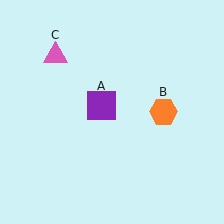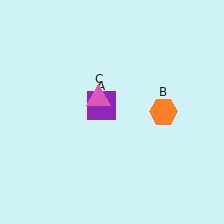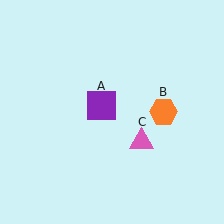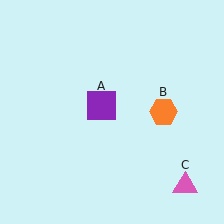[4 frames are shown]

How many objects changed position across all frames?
1 object changed position: pink triangle (object C).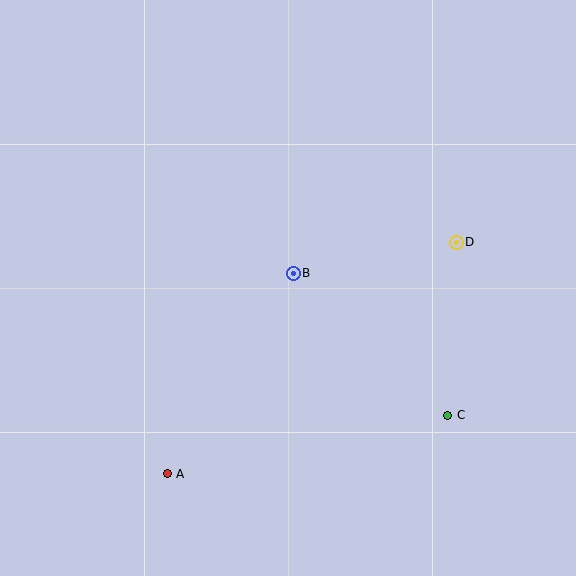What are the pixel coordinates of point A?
Point A is at (167, 474).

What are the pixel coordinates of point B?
Point B is at (293, 273).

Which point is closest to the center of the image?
Point B at (293, 273) is closest to the center.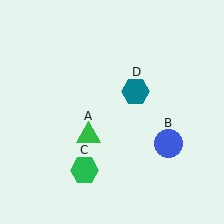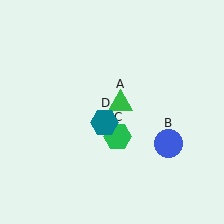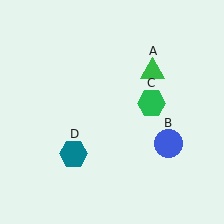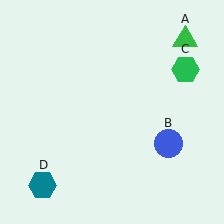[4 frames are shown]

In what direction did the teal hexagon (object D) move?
The teal hexagon (object D) moved down and to the left.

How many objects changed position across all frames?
3 objects changed position: green triangle (object A), green hexagon (object C), teal hexagon (object D).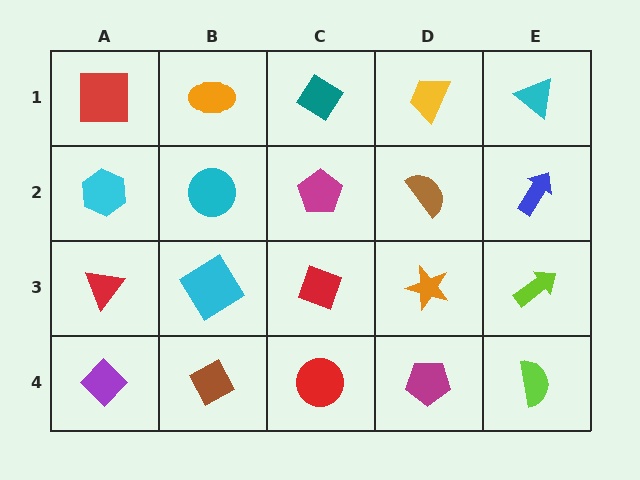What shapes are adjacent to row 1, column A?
A cyan hexagon (row 2, column A), an orange ellipse (row 1, column B).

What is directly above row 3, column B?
A cyan circle.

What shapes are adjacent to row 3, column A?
A cyan hexagon (row 2, column A), a purple diamond (row 4, column A), a cyan diamond (row 3, column B).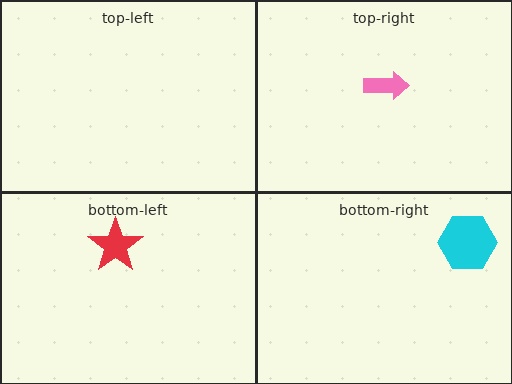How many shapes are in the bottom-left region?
1.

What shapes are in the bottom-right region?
The cyan hexagon.